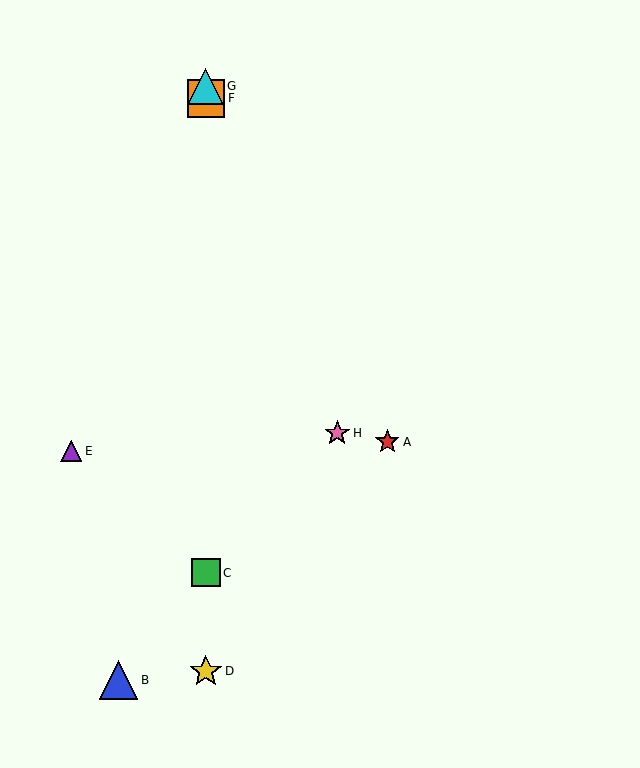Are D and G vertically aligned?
Yes, both are at x≈206.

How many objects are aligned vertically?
4 objects (C, D, F, G) are aligned vertically.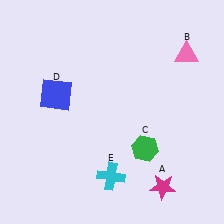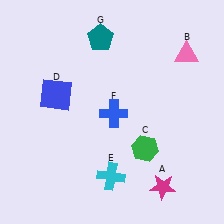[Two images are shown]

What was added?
A blue cross (F), a teal pentagon (G) were added in Image 2.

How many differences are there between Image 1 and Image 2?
There are 2 differences between the two images.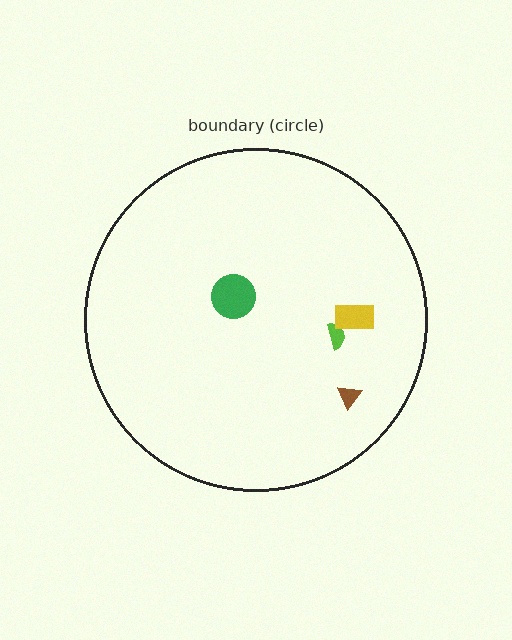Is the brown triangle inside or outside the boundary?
Inside.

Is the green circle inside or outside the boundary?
Inside.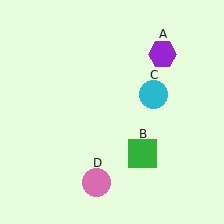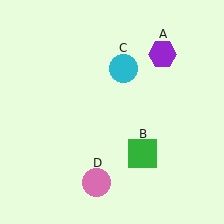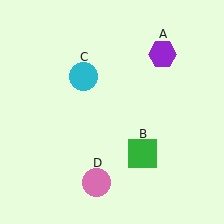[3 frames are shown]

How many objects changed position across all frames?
1 object changed position: cyan circle (object C).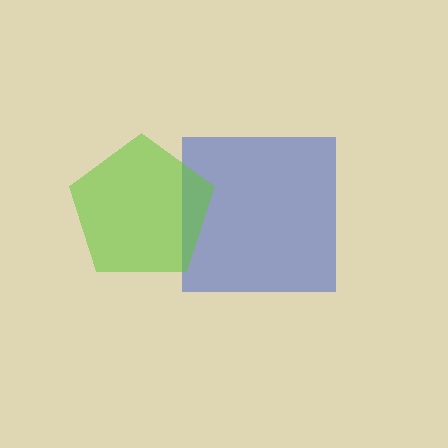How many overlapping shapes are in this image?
There are 2 overlapping shapes in the image.